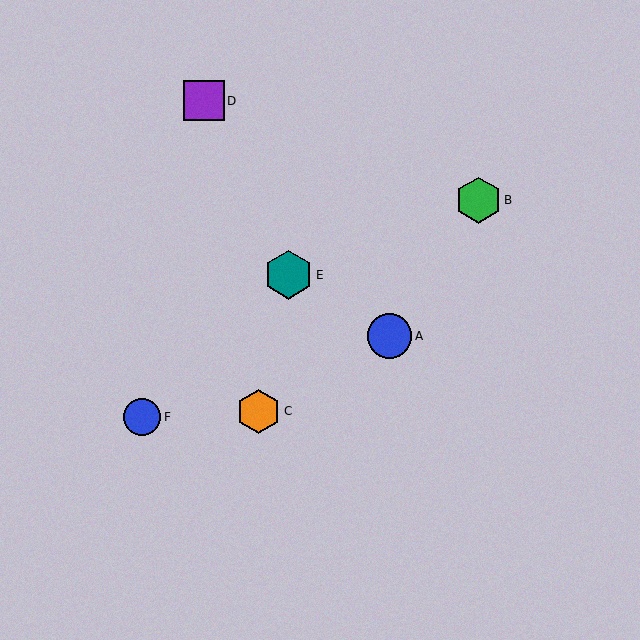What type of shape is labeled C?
Shape C is an orange hexagon.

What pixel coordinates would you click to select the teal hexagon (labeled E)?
Click at (288, 275) to select the teal hexagon E.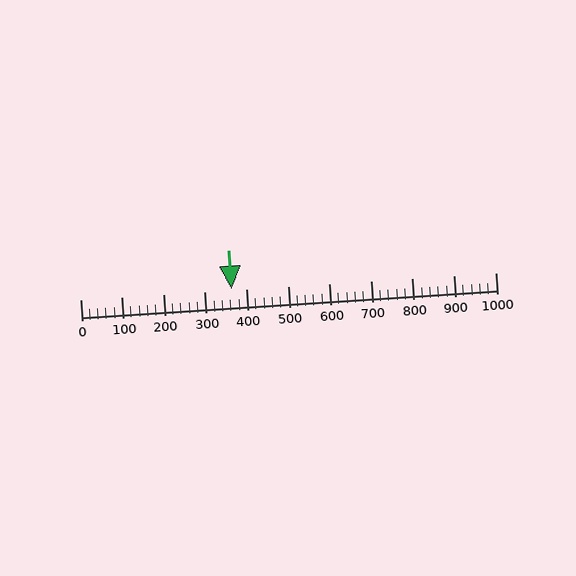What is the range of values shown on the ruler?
The ruler shows values from 0 to 1000.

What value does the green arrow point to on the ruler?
The green arrow points to approximately 364.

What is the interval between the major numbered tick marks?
The major tick marks are spaced 100 units apart.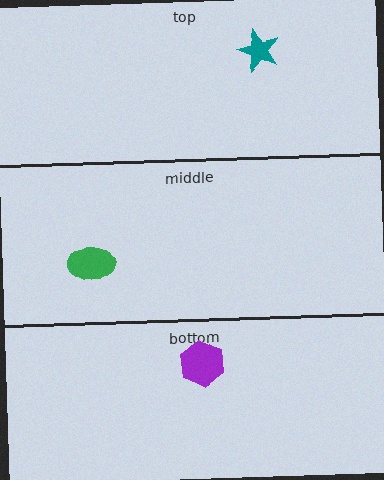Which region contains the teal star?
The top region.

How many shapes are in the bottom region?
1.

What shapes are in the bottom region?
The purple hexagon.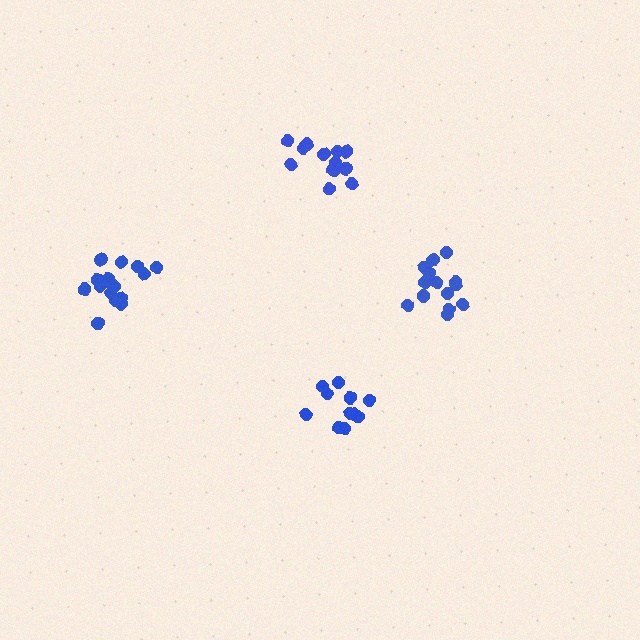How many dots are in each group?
Group 1: 16 dots, Group 2: 11 dots, Group 3: 13 dots, Group 4: 14 dots (54 total).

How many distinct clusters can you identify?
There are 4 distinct clusters.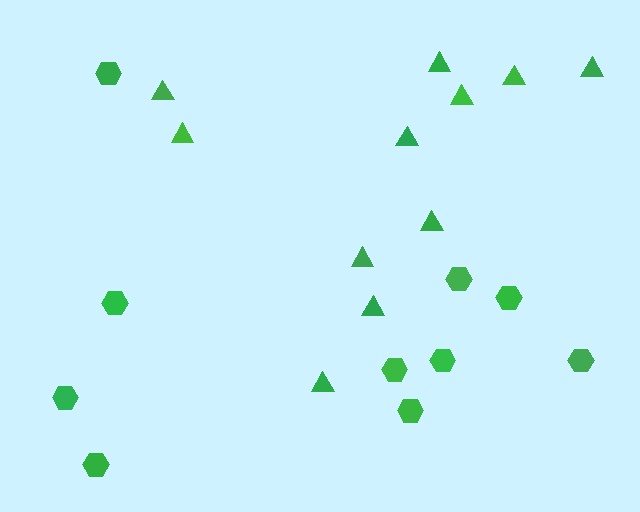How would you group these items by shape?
There are 2 groups: one group of triangles (11) and one group of hexagons (10).